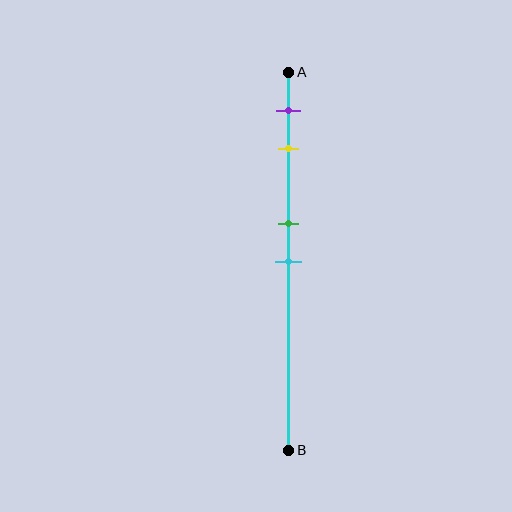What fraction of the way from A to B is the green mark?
The green mark is approximately 40% (0.4) of the way from A to B.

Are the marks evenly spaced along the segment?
No, the marks are not evenly spaced.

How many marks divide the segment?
There are 4 marks dividing the segment.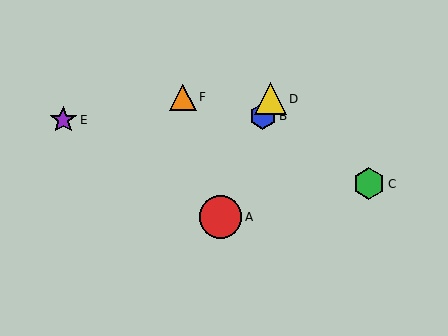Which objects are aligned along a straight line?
Objects A, B, D are aligned along a straight line.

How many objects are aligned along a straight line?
3 objects (A, B, D) are aligned along a straight line.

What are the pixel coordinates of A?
Object A is at (220, 217).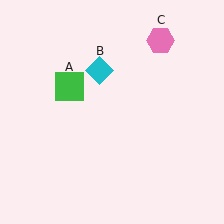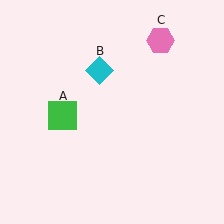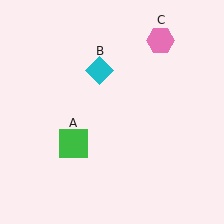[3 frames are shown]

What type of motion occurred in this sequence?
The green square (object A) rotated counterclockwise around the center of the scene.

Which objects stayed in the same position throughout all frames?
Cyan diamond (object B) and pink hexagon (object C) remained stationary.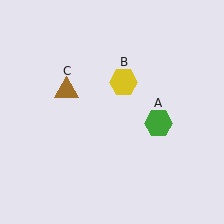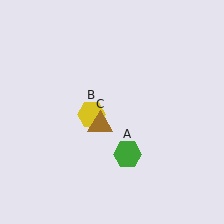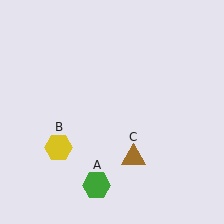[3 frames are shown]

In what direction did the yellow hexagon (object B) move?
The yellow hexagon (object B) moved down and to the left.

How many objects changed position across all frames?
3 objects changed position: green hexagon (object A), yellow hexagon (object B), brown triangle (object C).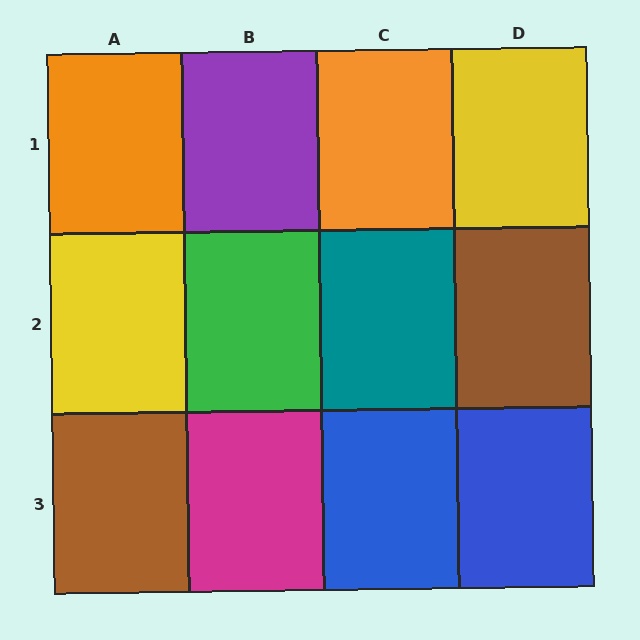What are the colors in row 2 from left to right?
Yellow, green, teal, brown.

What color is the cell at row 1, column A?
Orange.